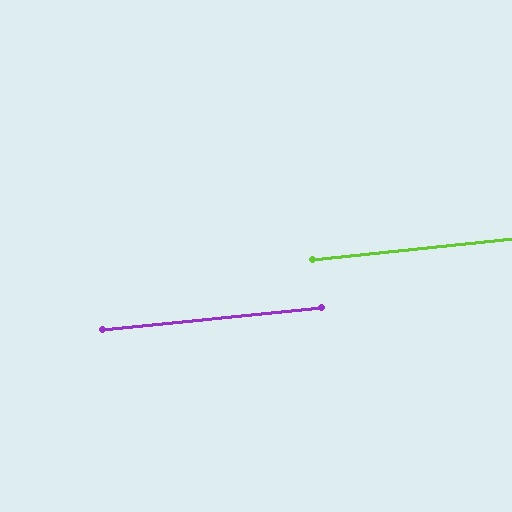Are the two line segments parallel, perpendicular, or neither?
Parallel — their directions differ by only 0.0°.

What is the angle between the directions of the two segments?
Approximately 0 degrees.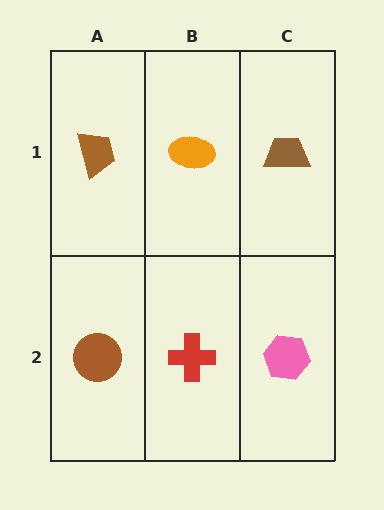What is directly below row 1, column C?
A pink hexagon.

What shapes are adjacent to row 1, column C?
A pink hexagon (row 2, column C), an orange ellipse (row 1, column B).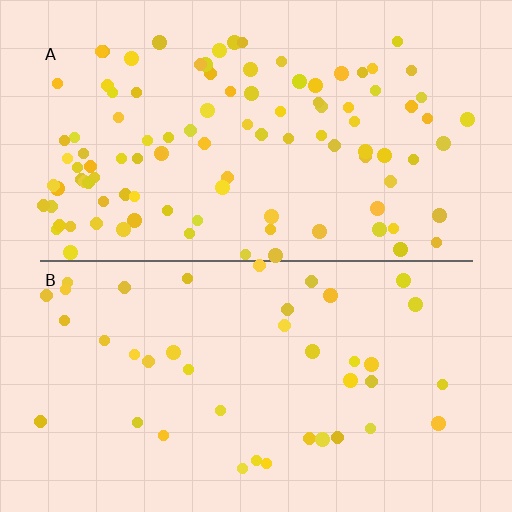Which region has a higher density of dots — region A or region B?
A (the top).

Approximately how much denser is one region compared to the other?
Approximately 2.5× — region A over region B.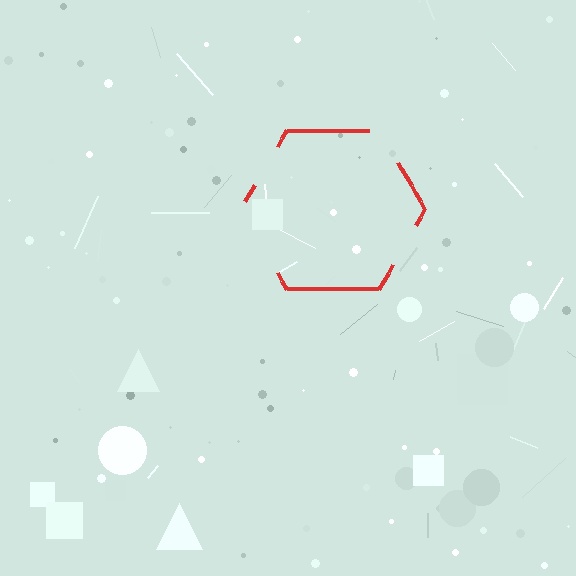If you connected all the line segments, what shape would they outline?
They would outline a hexagon.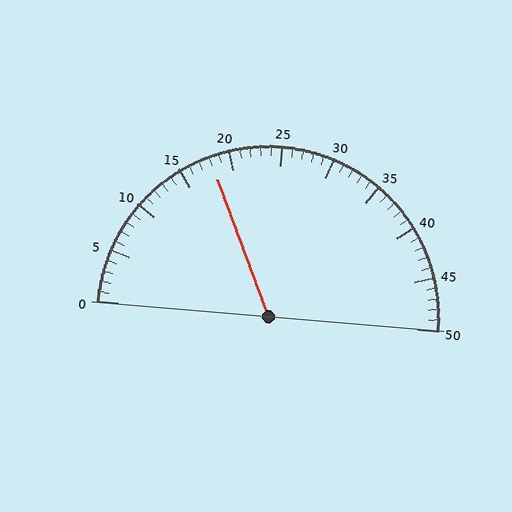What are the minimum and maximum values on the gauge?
The gauge ranges from 0 to 50.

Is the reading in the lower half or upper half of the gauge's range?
The reading is in the lower half of the range (0 to 50).